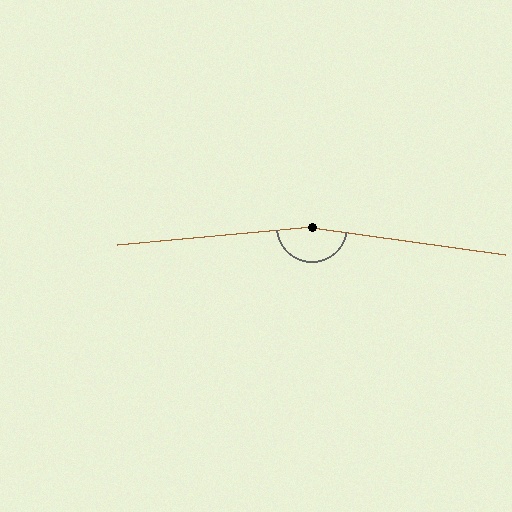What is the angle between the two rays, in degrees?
Approximately 167 degrees.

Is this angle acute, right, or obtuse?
It is obtuse.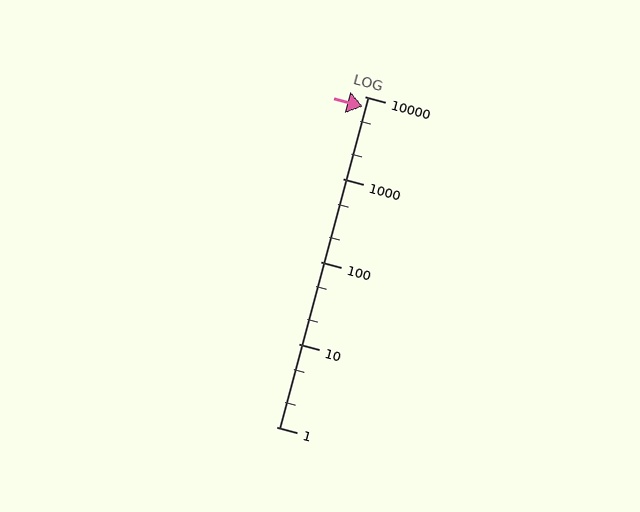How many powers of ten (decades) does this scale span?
The scale spans 4 decades, from 1 to 10000.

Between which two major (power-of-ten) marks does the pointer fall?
The pointer is between 1000 and 10000.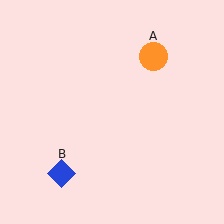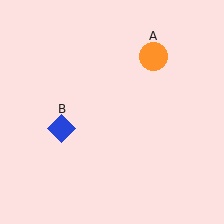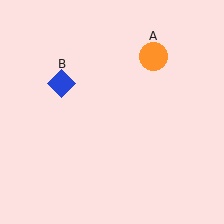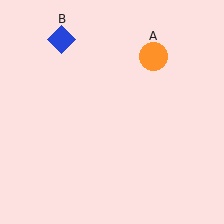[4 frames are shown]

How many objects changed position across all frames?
1 object changed position: blue diamond (object B).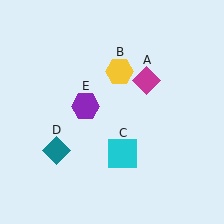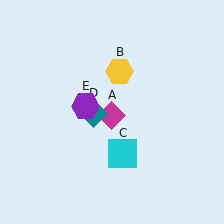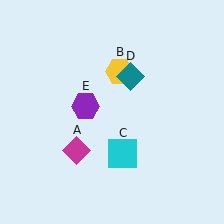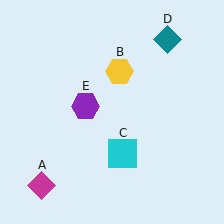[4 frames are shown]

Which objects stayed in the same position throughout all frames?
Yellow hexagon (object B) and cyan square (object C) and purple hexagon (object E) remained stationary.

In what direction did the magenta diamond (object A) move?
The magenta diamond (object A) moved down and to the left.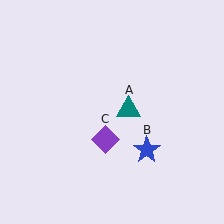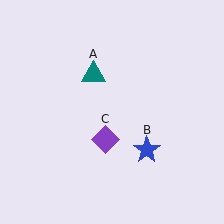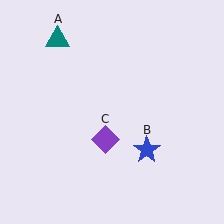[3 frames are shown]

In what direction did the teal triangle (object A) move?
The teal triangle (object A) moved up and to the left.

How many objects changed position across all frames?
1 object changed position: teal triangle (object A).